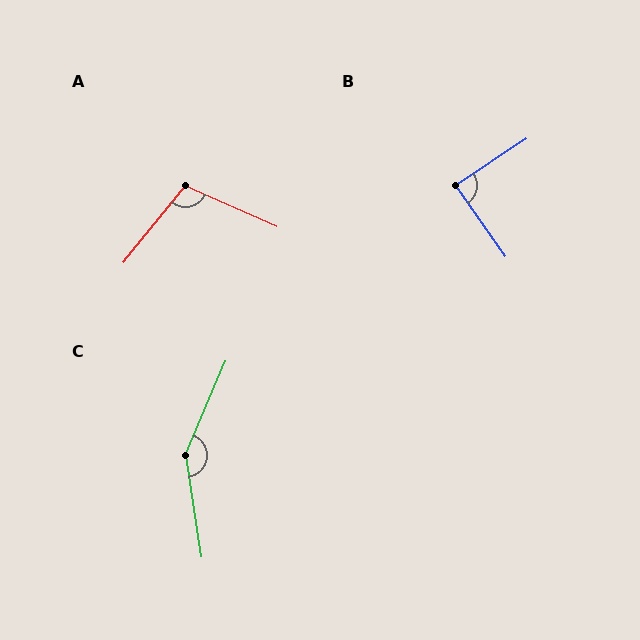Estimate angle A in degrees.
Approximately 105 degrees.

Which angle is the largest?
C, at approximately 148 degrees.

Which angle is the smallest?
B, at approximately 89 degrees.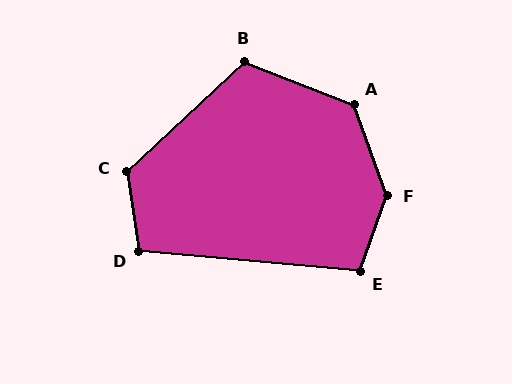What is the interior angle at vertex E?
Approximately 104 degrees (obtuse).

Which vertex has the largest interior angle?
F, at approximately 141 degrees.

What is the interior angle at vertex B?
Approximately 115 degrees (obtuse).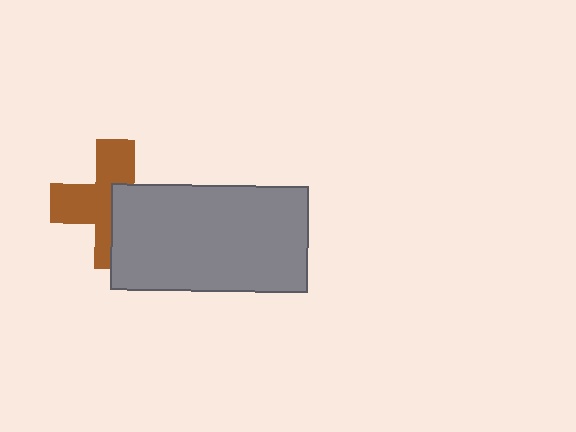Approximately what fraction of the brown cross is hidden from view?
Roughly 43% of the brown cross is hidden behind the gray rectangle.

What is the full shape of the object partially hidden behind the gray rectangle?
The partially hidden object is a brown cross.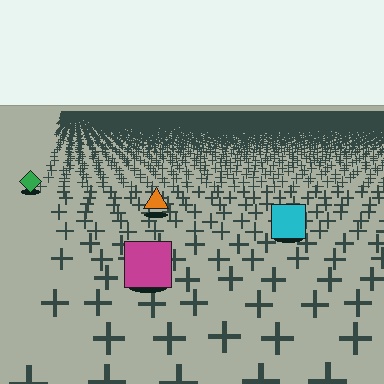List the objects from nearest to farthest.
From nearest to farthest: the magenta square, the cyan square, the orange triangle, the green diamond.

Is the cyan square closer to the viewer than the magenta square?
No. The magenta square is closer — you can tell from the texture gradient: the ground texture is coarser near it.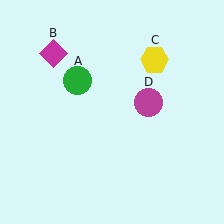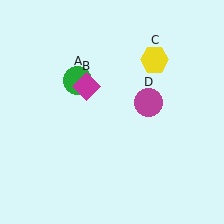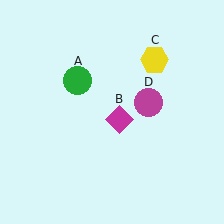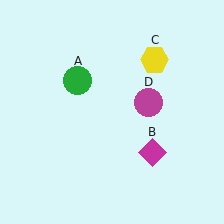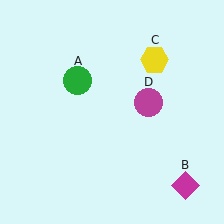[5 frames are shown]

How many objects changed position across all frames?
1 object changed position: magenta diamond (object B).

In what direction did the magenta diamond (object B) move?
The magenta diamond (object B) moved down and to the right.